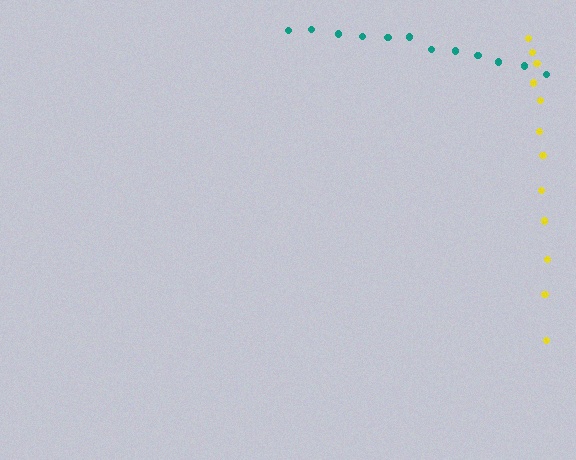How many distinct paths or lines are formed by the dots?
There are 2 distinct paths.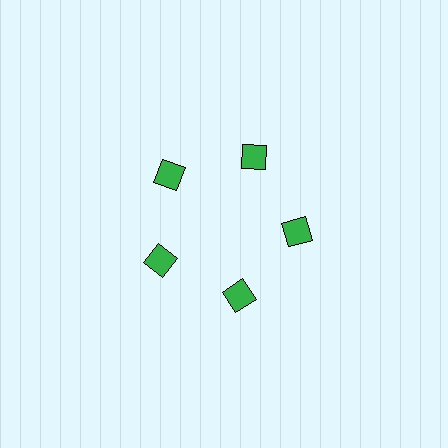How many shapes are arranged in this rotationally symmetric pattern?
There are 5 shapes, arranged in 5 groups of 1.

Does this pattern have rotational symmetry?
Yes, this pattern has 5-fold rotational symmetry. It looks the same after rotating 72 degrees around the center.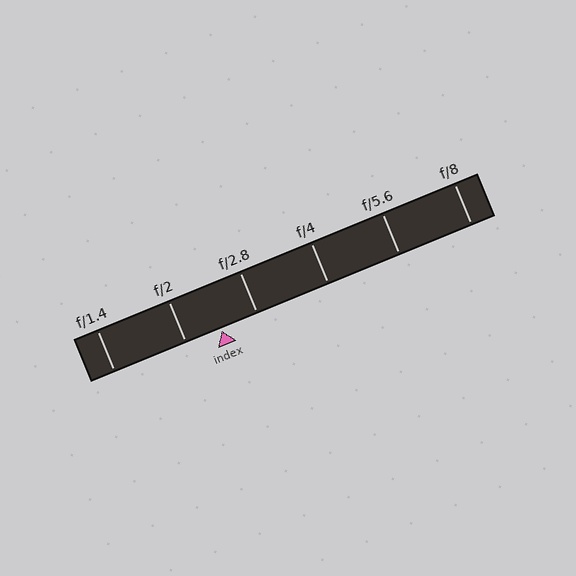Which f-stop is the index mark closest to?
The index mark is closest to f/2.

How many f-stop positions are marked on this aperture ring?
There are 6 f-stop positions marked.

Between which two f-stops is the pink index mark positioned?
The index mark is between f/2 and f/2.8.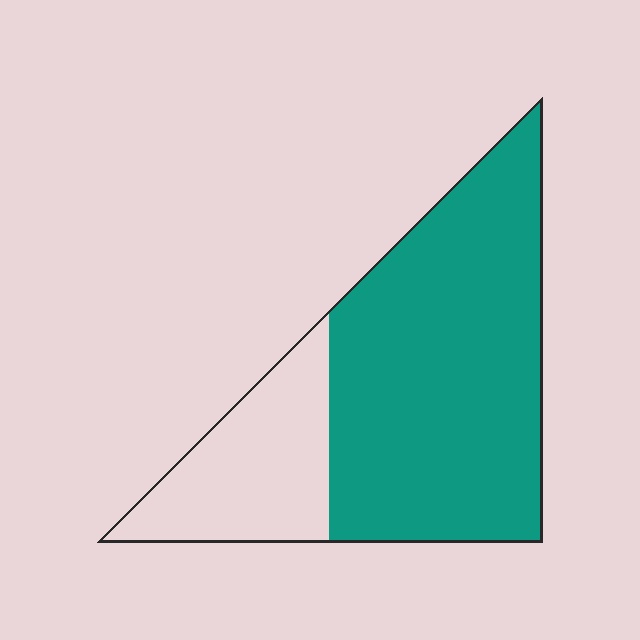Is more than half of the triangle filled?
Yes.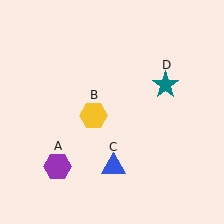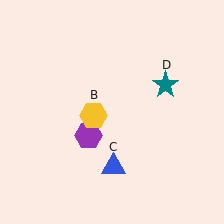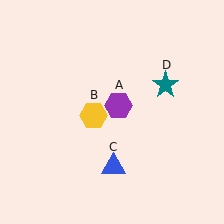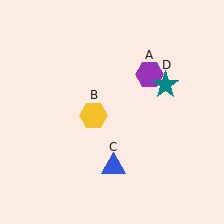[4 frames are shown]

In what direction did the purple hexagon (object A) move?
The purple hexagon (object A) moved up and to the right.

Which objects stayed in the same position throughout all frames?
Yellow hexagon (object B) and blue triangle (object C) and teal star (object D) remained stationary.